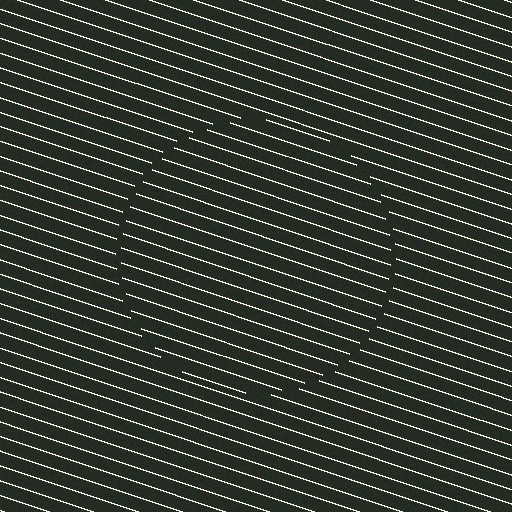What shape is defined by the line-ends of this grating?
An illusory circle. The interior of the shape contains the same grating, shifted by half a period — the contour is defined by the phase discontinuity where line-ends from the inner and outer gratings abut.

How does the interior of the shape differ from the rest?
The interior of the shape contains the same grating, shifted by half a period — the contour is defined by the phase discontinuity where line-ends from the inner and outer gratings abut.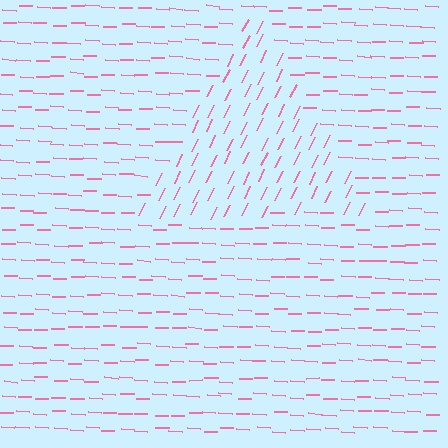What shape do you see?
I see a triangle.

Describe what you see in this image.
The image is filled with small pink line segments. A triangle region in the image has lines oriented differently from the surrounding lines, creating a visible texture boundary.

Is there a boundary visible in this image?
Yes, there is a texture boundary formed by a change in line orientation.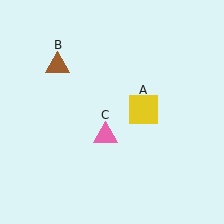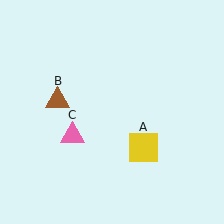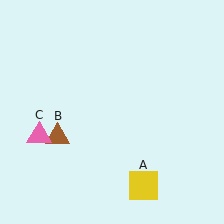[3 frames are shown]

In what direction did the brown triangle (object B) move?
The brown triangle (object B) moved down.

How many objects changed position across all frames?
3 objects changed position: yellow square (object A), brown triangle (object B), pink triangle (object C).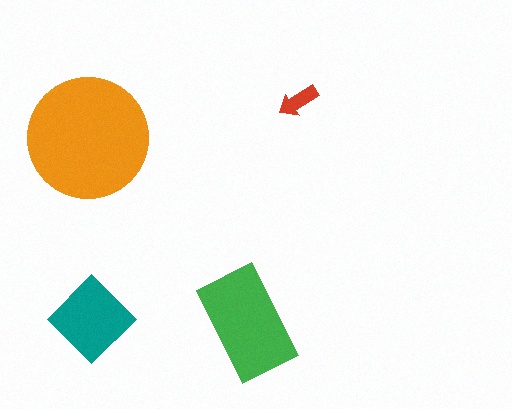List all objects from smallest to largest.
The red arrow, the teal diamond, the green rectangle, the orange circle.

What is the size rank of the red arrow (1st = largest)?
4th.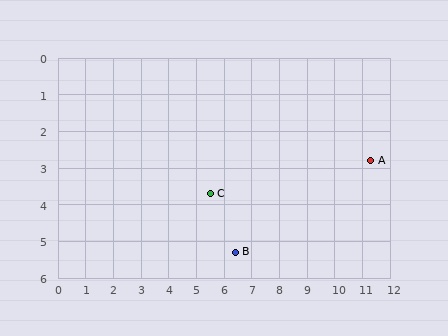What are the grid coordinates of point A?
Point A is at approximately (11.3, 2.8).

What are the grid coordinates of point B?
Point B is at approximately (6.4, 5.3).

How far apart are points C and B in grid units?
Points C and B are about 1.8 grid units apart.